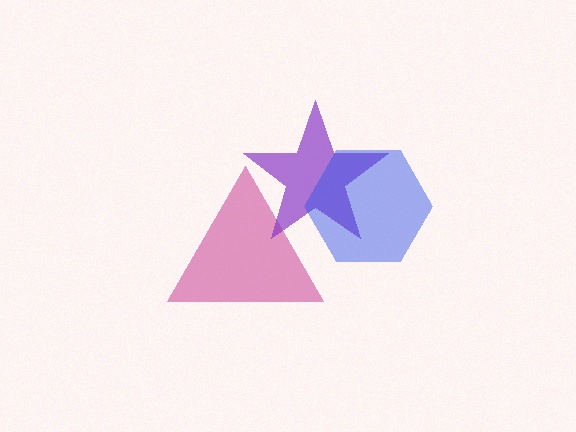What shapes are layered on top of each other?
The layered shapes are: a magenta triangle, a purple star, a blue hexagon.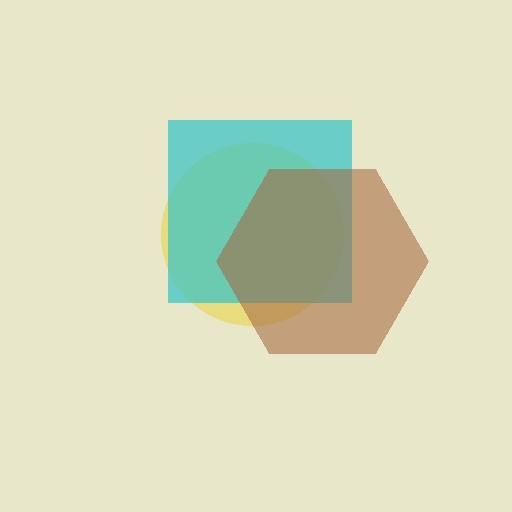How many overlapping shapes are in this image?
There are 3 overlapping shapes in the image.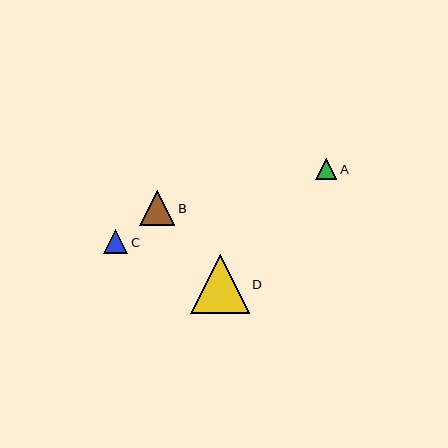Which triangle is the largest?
Triangle D is the largest with a size of approximately 59 pixels.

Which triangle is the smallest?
Triangle A is the smallest with a size of approximately 21 pixels.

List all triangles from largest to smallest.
From largest to smallest: D, B, C, A.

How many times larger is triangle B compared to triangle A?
Triangle B is approximately 1.7 times the size of triangle A.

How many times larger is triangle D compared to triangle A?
Triangle D is approximately 2.8 times the size of triangle A.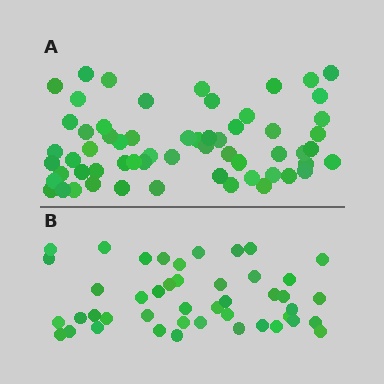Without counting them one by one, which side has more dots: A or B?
Region A (the top region) has more dots.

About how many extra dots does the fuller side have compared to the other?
Region A has approximately 15 more dots than region B.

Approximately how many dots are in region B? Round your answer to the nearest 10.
About 40 dots. (The exact count is 45, which rounds to 40.)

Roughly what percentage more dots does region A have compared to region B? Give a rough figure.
About 35% more.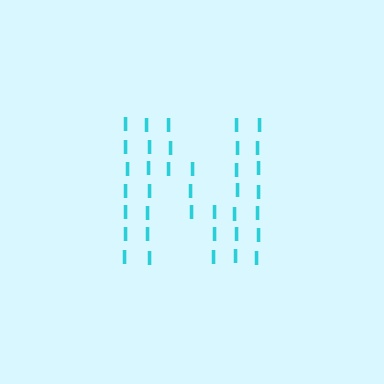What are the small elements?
The small elements are letter I's.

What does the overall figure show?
The overall figure shows the letter N.